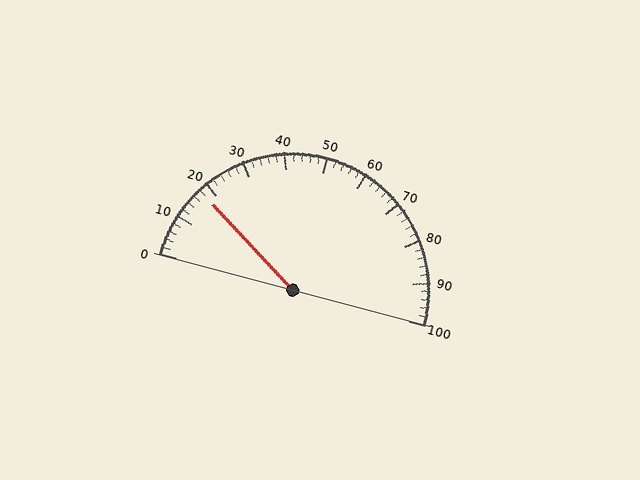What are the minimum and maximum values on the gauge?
The gauge ranges from 0 to 100.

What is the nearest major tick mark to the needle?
The nearest major tick mark is 20.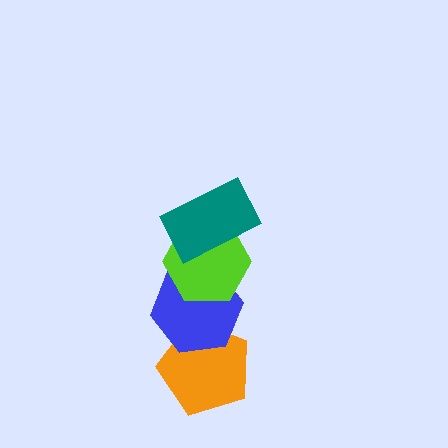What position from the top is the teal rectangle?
The teal rectangle is 1st from the top.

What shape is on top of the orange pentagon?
The blue hexagon is on top of the orange pentagon.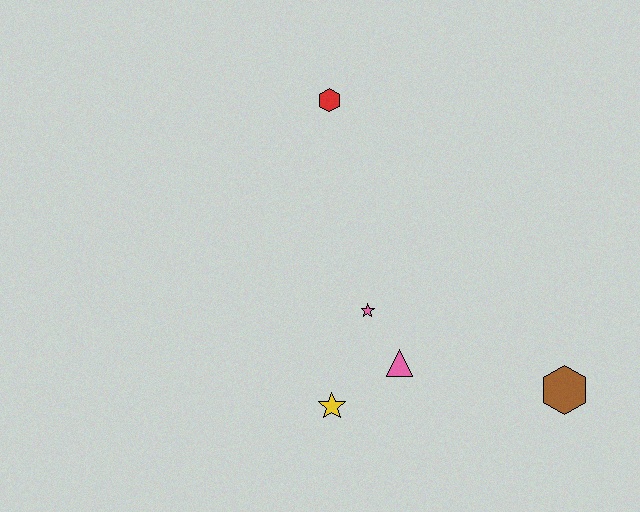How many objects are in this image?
There are 5 objects.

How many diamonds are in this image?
There are no diamonds.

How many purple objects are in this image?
There are no purple objects.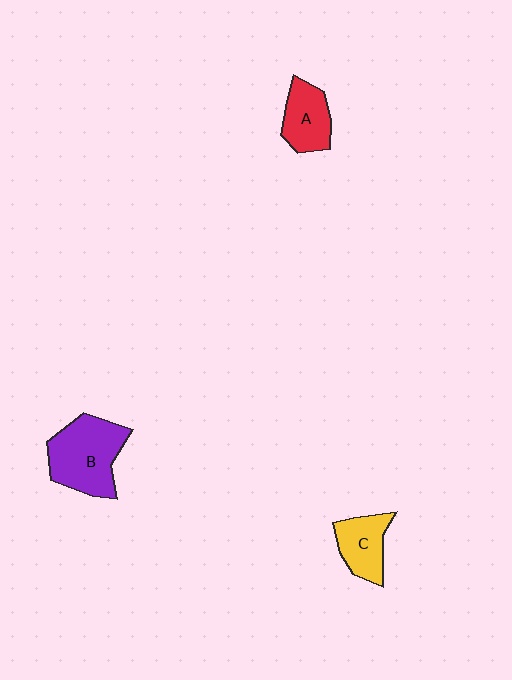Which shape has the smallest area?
Shape C (yellow).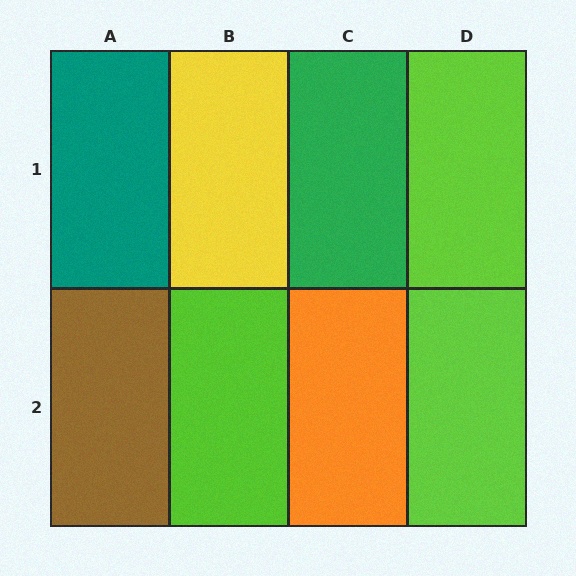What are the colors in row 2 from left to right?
Brown, lime, orange, lime.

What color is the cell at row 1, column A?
Teal.